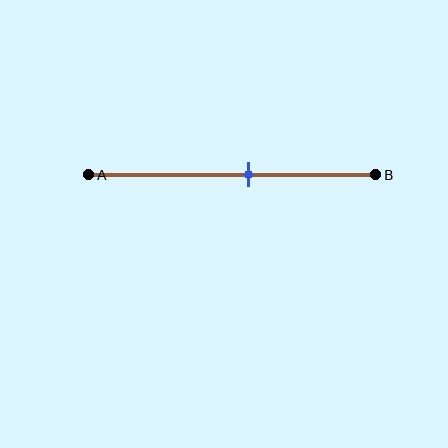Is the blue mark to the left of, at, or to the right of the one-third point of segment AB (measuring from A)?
The blue mark is to the right of the one-third point of segment AB.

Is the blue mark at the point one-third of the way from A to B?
No, the mark is at about 55% from A, not at the 33% one-third point.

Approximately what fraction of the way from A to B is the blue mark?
The blue mark is approximately 55% of the way from A to B.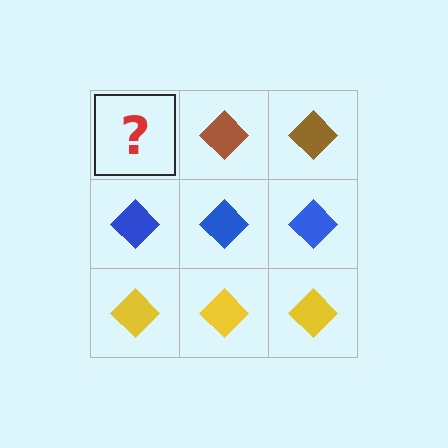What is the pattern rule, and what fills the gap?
The rule is that each row has a consistent color. The gap should be filled with a brown diamond.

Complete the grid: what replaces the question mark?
The question mark should be replaced with a brown diamond.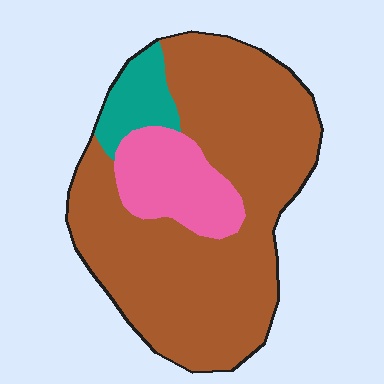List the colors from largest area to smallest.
From largest to smallest: brown, pink, teal.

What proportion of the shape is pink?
Pink covers 16% of the shape.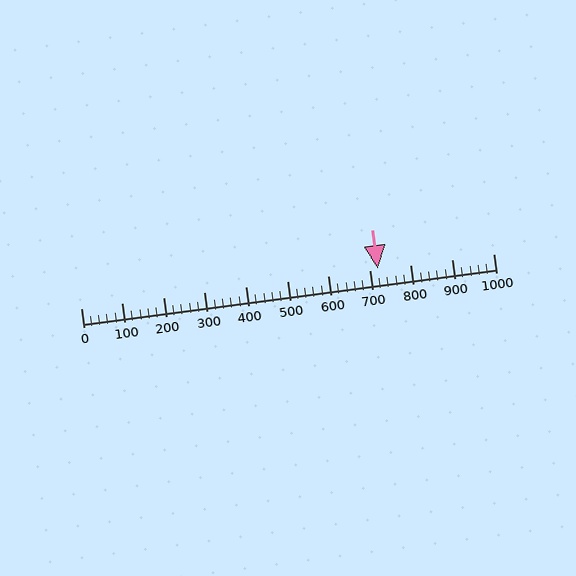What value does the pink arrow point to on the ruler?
The pink arrow points to approximately 720.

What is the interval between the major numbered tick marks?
The major tick marks are spaced 100 units apart.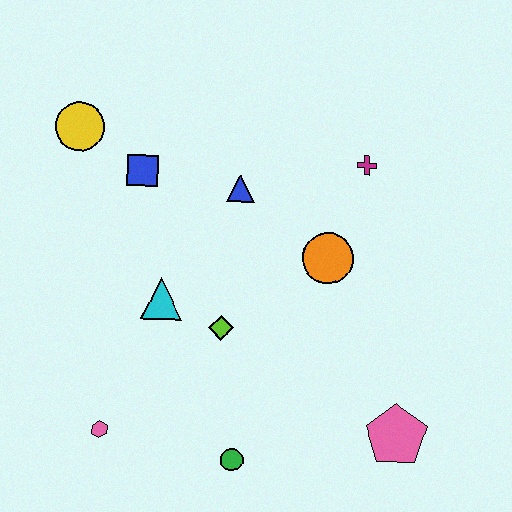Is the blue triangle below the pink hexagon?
No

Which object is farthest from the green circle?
The yellow circle is farthest from the green circle.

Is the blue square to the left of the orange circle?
Yes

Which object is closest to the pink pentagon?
The green circle is closest to the pink pentagon.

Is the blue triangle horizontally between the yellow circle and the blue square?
No